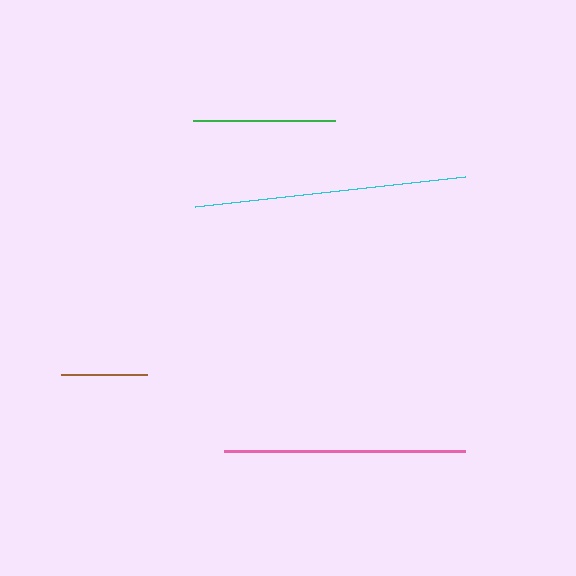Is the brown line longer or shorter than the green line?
The green line is longer than the brown line.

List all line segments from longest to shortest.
From longest to shortest: cyan, pink, green, brown.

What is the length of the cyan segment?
The cyan segment is approximately 271 pixels long.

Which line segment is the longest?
The cyan line is the longest at approximately 271 pixels.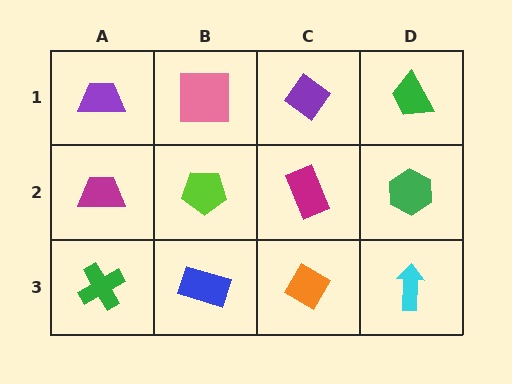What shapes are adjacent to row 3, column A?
A magenta trapezoid (row 2, column A), a blue rectangle (row 3, column B).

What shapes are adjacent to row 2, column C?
A purple diamond (row 1, column C), an orange diamond (row 3, column C), a lime pentagon (row 2, column B), a green hexagon (row 2, column D).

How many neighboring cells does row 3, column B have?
3.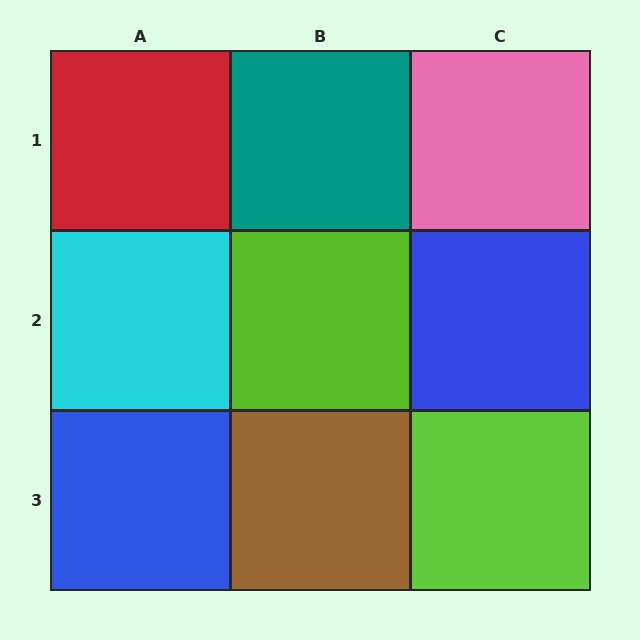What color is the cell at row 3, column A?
Blue.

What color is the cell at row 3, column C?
Lime.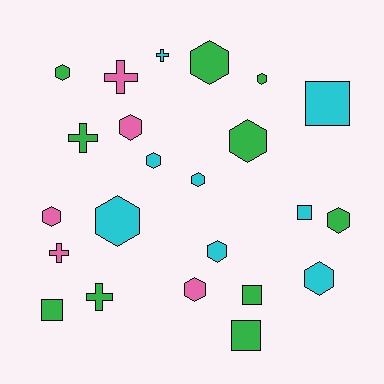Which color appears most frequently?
Green, with 10 objects.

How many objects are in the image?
There are 23 objects.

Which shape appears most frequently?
Hexagon, with 13 objects.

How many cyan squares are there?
There are 2 cyan squares.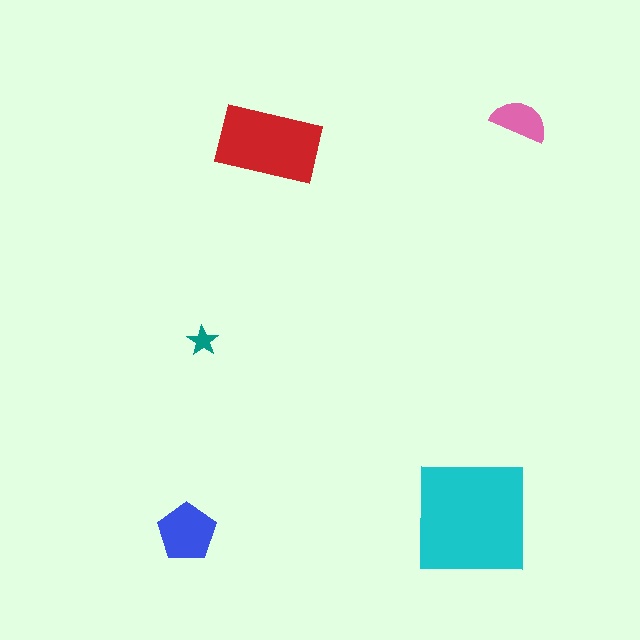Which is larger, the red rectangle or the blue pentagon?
The red rectangle.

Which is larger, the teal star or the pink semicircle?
The pink semicircle.